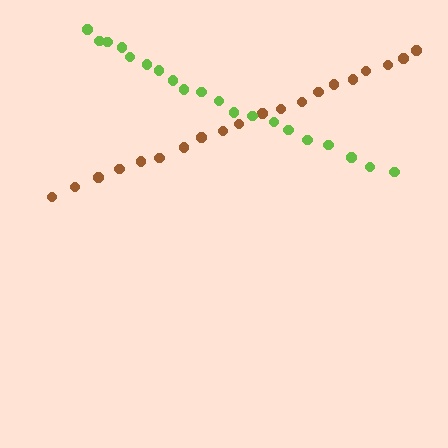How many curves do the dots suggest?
There are 2 distinct paths.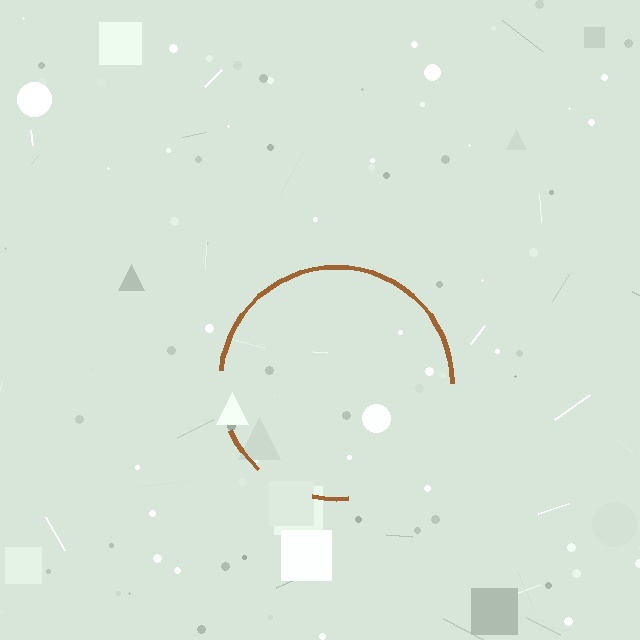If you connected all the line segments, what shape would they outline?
They would outline a circle.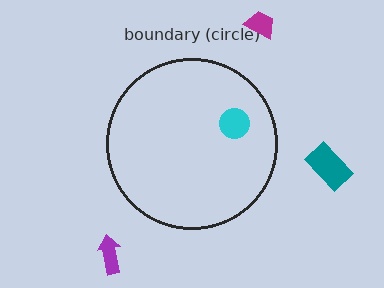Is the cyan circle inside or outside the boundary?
Inside.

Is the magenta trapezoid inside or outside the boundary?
Outside.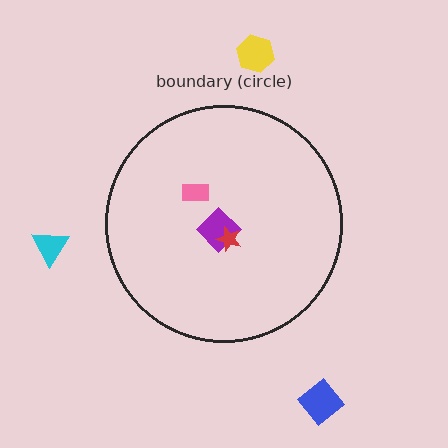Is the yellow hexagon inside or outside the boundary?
Outside.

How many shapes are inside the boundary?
3 inside, 3 outside.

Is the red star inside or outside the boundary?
Inside.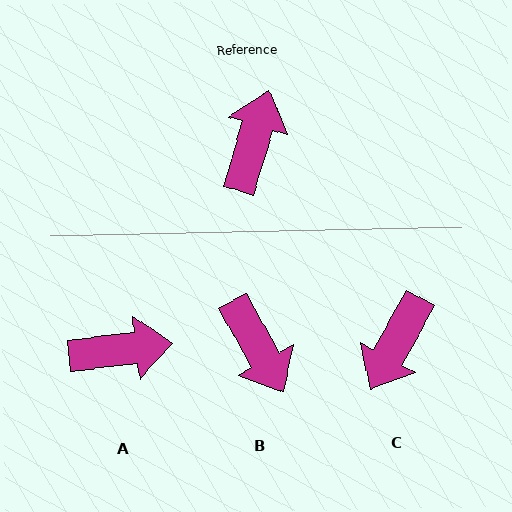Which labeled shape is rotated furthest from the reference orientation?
C, about 168 degrees away.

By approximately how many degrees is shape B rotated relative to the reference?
Approximately 134 degrees clockwise.